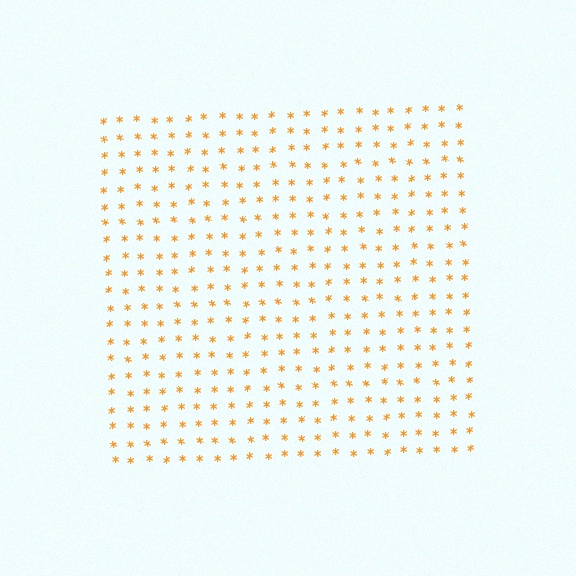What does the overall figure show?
The overall figure shows a square.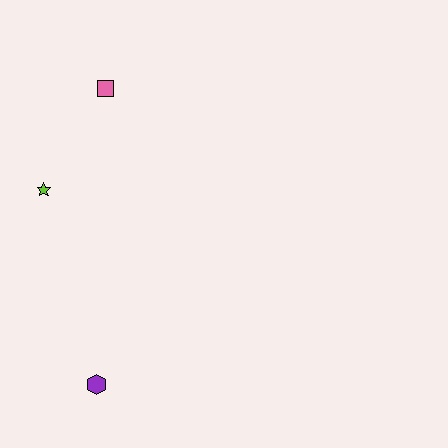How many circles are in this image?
There are no circles.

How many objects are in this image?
There are 3 objects.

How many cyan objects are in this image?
There are no cyan objects.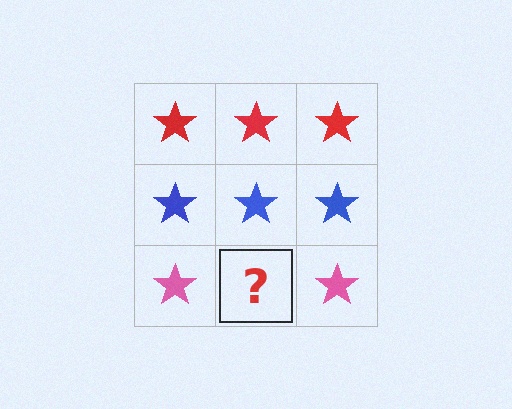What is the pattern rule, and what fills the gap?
The rule is that each row has a consistent color. The gap should be filled with a pink star.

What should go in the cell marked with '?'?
The missing cell should contain a pink star.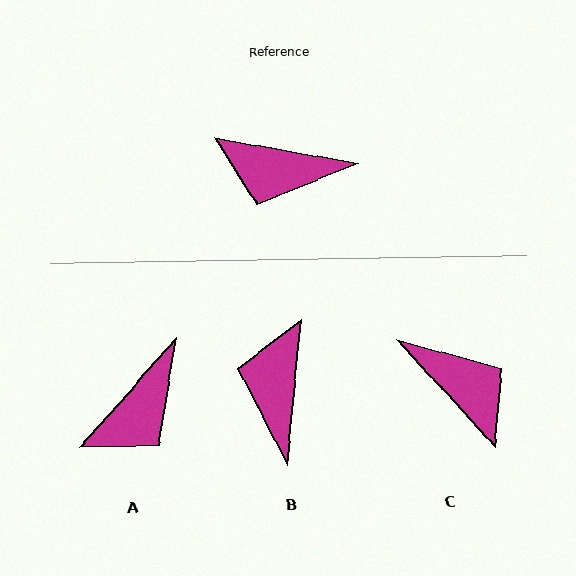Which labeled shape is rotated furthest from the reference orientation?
C, about 142 degrees away.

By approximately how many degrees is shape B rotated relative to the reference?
Approximately 85 degrees clockwise.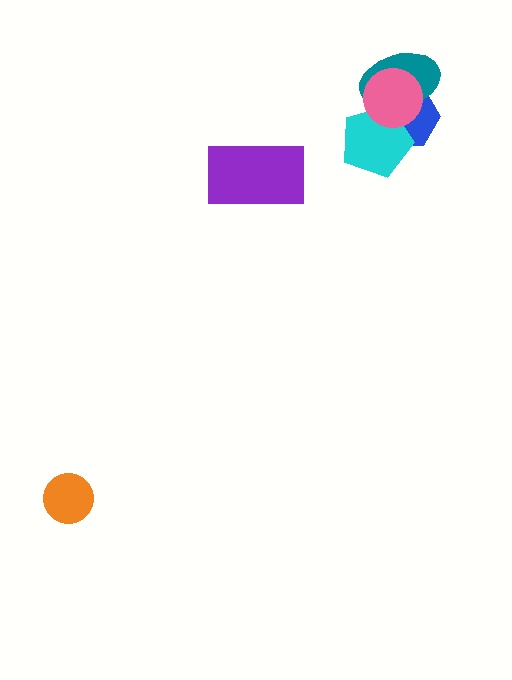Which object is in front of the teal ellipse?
The pink circle is in front of the teal ellipse.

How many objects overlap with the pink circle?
3 objects overlap with the pink circle.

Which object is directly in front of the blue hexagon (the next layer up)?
The cyan pentagon is directly in front of the blue hexagon.